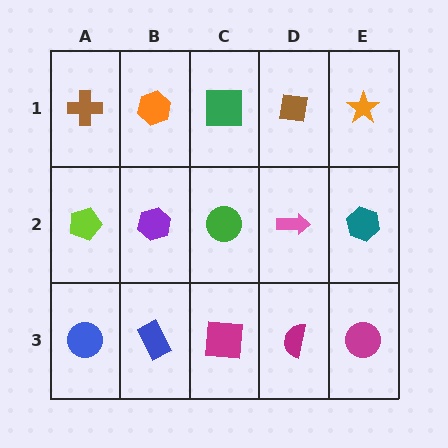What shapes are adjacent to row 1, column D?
A pink arrow (row 2, column D), a green square (row 1, column C), an orange star (row 1, column E).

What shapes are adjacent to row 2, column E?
An orange star (row 1, column E), a magenta circle (row 3, column E), a pink arrow (row 2, column D).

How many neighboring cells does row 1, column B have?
3.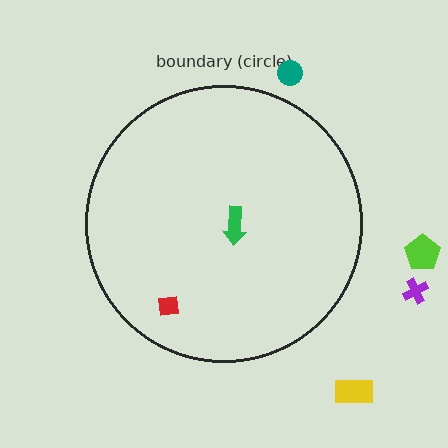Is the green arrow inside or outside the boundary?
Inside.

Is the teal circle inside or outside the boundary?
Outside.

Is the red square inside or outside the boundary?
Inside.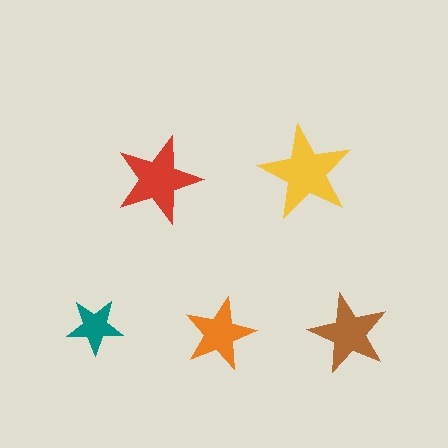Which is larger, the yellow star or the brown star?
The yellow one.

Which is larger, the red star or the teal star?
The red one.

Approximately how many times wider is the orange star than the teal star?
About 1.5 times wider.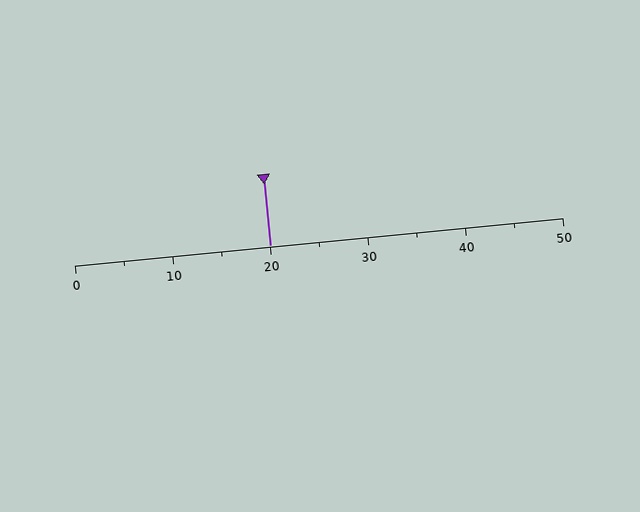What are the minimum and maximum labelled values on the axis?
The axis runs from 0 to 50.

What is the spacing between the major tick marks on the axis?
The major ticks are spaced 10 apart.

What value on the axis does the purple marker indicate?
The marker indicates approximately 20.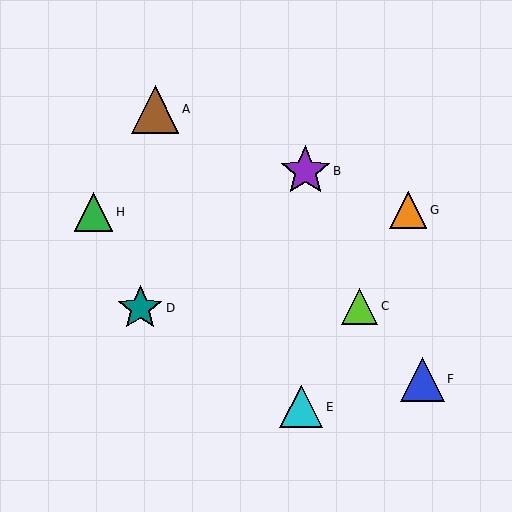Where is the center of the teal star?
The center of the teal star is at (140, 308).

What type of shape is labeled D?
Shape D is a teal star.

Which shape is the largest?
The purple star (labeled B) is the largest.